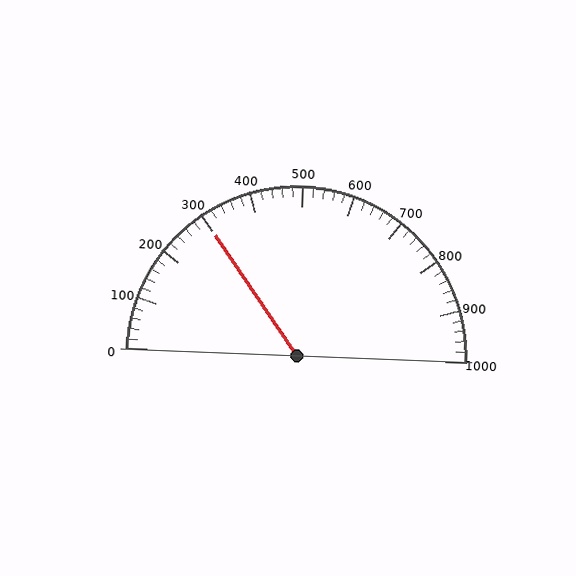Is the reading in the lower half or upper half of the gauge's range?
The reading is in the lower half of the range (0 to 1000).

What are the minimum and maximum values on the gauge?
The gauge ranges from 0 to 1000.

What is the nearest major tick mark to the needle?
The nearest major tick mark is 300.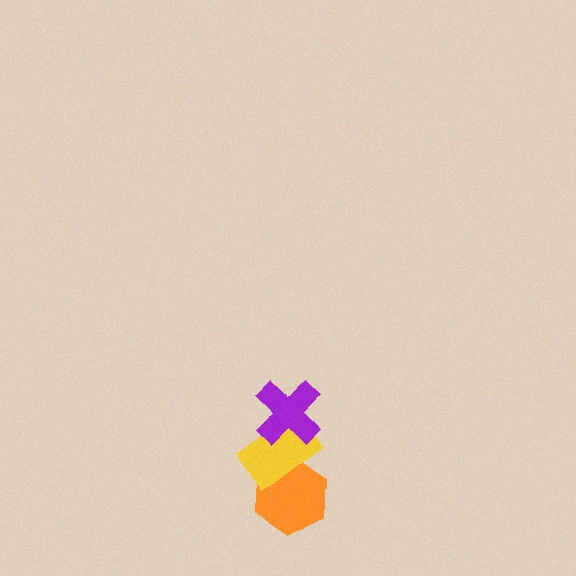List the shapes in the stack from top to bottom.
From top to bottom: the purple cross, the yellow rectangle, the orange hexagon.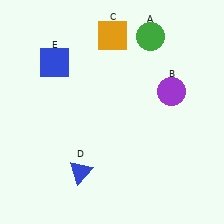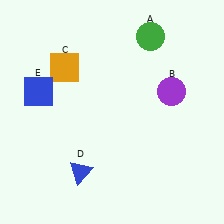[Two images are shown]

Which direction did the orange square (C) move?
The orange square (C) moved left.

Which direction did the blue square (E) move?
The blue square (E) moved down.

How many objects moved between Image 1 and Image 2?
2 objects moved between the two images.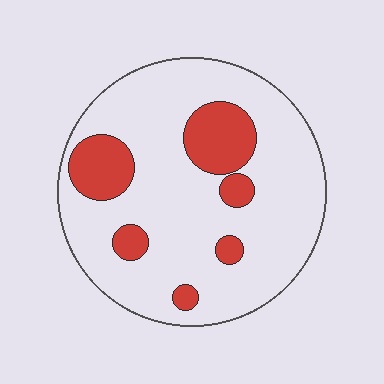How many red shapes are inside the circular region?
6.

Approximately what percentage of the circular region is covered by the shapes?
Approximately 20%.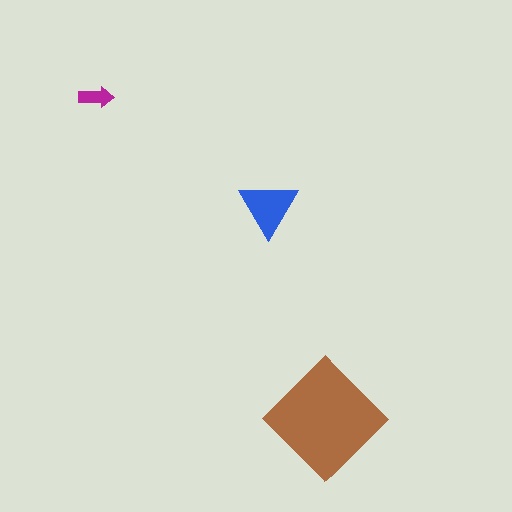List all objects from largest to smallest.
The brown diamond, the blue triangle, the magenta arrow.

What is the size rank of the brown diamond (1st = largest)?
1st.